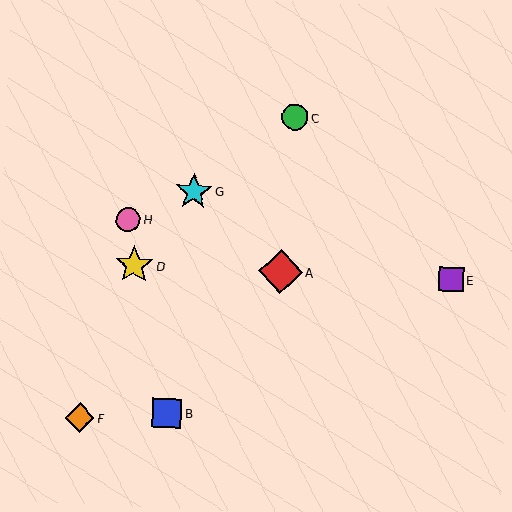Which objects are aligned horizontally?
Objects A, D, E are aligned horizontally.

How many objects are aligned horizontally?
3 objects (A, D, E) are aligned horizontally.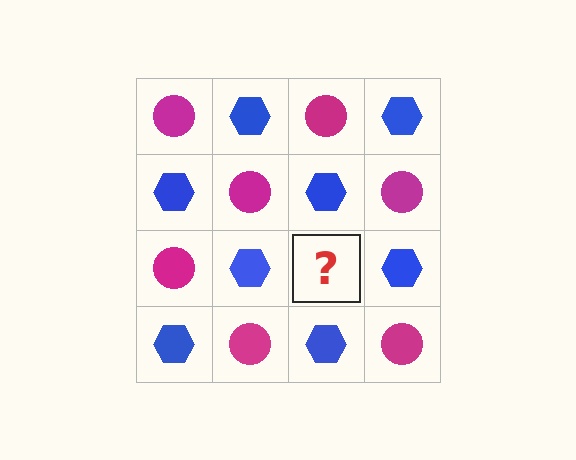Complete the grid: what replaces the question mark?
The question mark should be replaced with a magenta circle.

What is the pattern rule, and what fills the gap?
The rule is that it alternates magenta circle and blue hexagon in a checkerboard pattern. The gap should be filled with a magenta circle.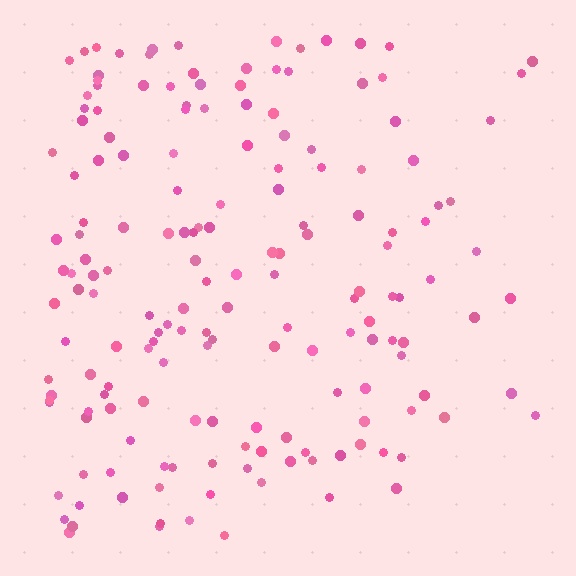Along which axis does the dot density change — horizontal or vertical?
Horizontal.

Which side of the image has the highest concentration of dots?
The left.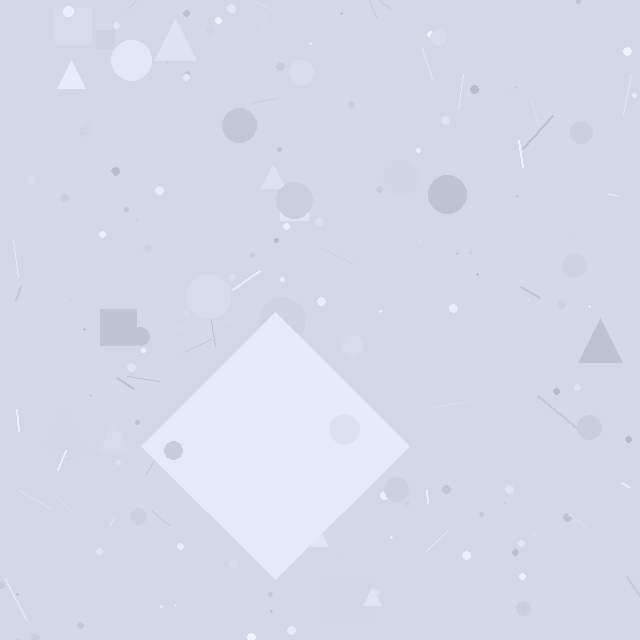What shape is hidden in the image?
A diamond is hidden in the image.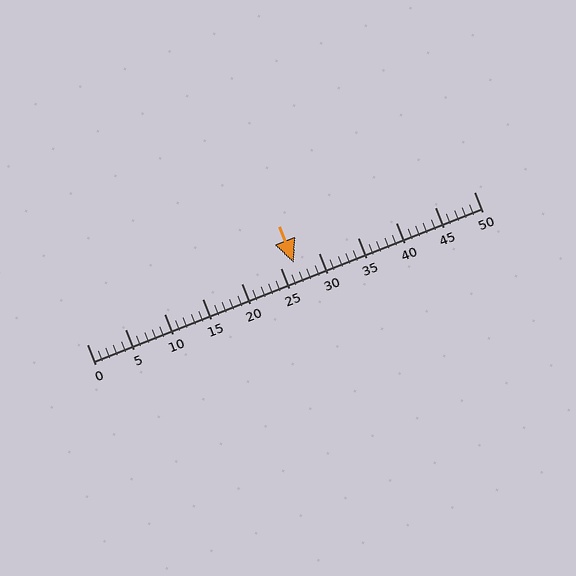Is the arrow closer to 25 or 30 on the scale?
The arrow is closer to 25.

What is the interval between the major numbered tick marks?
The major tick marks are spaced 5 units apart.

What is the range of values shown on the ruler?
The ruler shows values from 0 to 50.